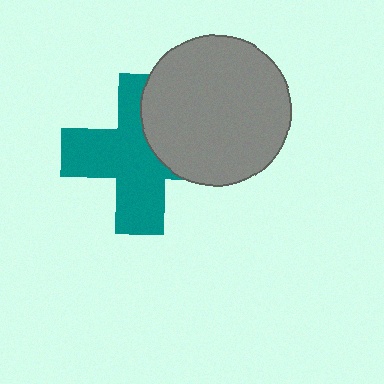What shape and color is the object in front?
The object in front is a gray circle.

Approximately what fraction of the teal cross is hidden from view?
Roughly 34% of the teal cross is hidden behind the gray circle.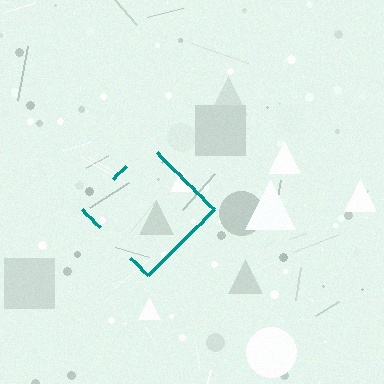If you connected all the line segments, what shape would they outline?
They would outline a diamond.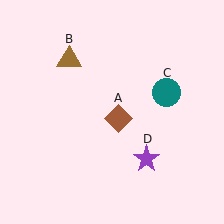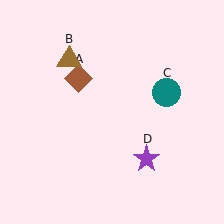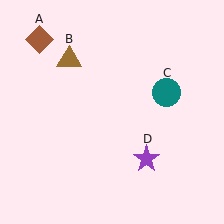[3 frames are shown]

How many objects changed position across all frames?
1 object changed position: brown diamond (object A).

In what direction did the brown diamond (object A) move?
The brown diamond (object A) moved up and to the left.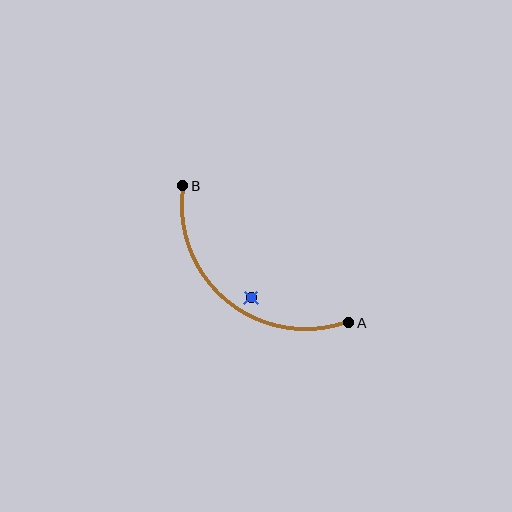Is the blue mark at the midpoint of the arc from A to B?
No — the blue mark does not lie on the arc at all. It sits slightly inside the curve.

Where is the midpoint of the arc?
The arc midpoint is the point on the curve farthest from the straight line joining A and B. It sits below and to the left of that line.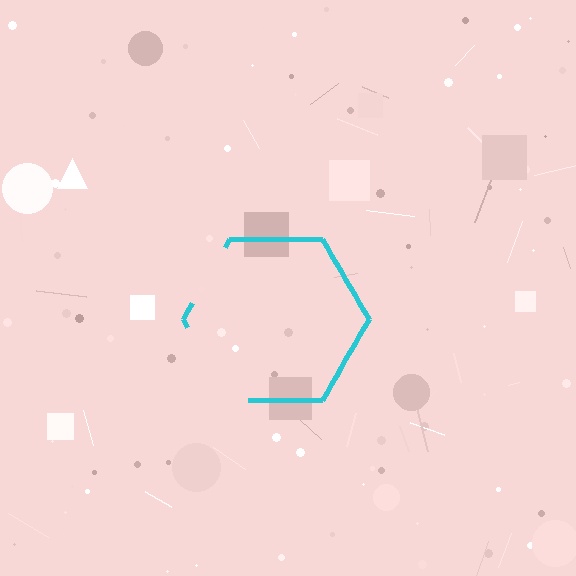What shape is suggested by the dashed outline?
The dashed outline suggests a hexagon.